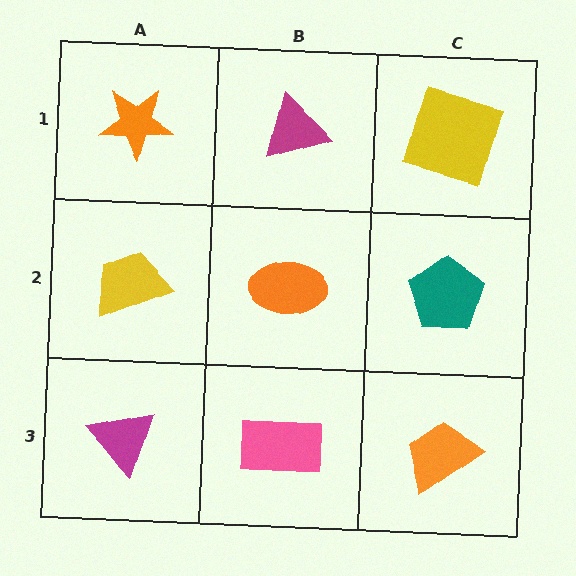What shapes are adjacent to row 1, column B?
An orange ellipse (row 2, column B), an orange star (row 1, column A), a yellow square (row 1, column C).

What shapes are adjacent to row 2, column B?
A magenta triangle (row 1, column B), a pink rectangle (row 3, column B), a yellow trapezoid (row 2, column A), a teal pentagon (row 2, column C).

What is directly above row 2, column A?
An orange star.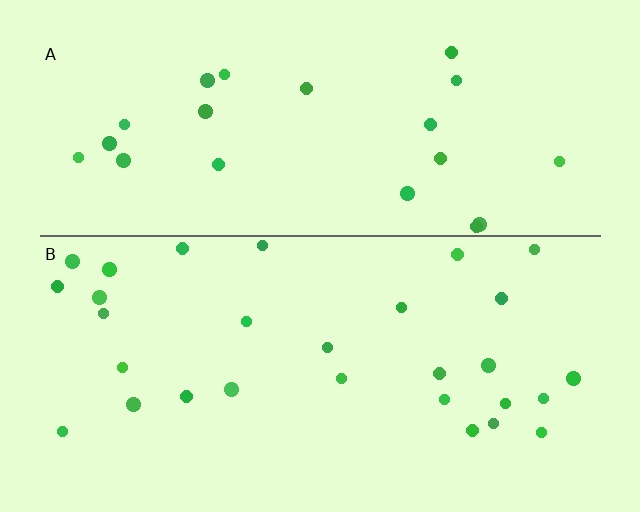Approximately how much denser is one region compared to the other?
Approximately 1.4× — region B over region A.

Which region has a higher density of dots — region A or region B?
B (the bottom).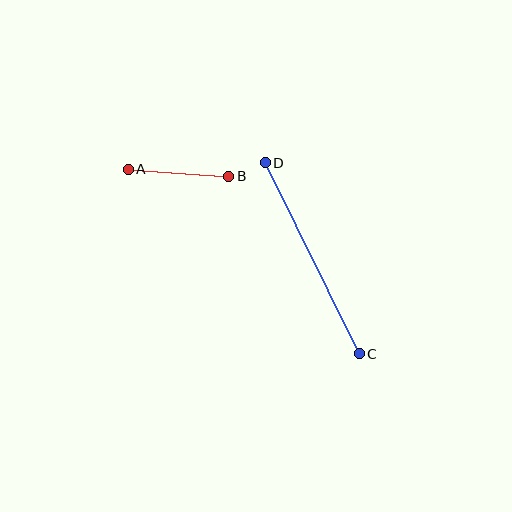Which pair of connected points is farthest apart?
Points C and D are farthest apart.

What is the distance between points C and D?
The distance is approximately 213 pixels.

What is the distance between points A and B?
The distance is approximately 101 pixels.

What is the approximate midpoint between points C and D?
The midpoint is at approximately (312, 258) pixels.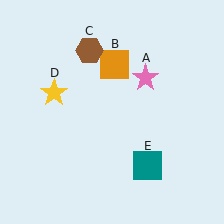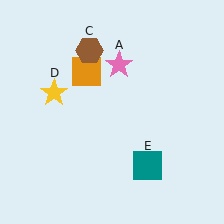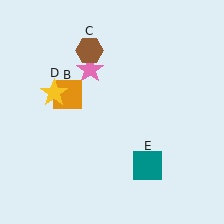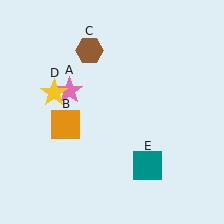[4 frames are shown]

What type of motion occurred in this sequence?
The pink star (object A), orange square (object B) rotated counterclockwise around the center of the scene.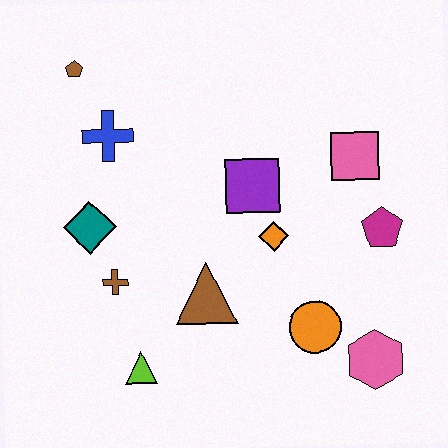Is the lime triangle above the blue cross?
No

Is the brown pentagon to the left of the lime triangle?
Yes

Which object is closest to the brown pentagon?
The blue cross is closest to the brown pentagon.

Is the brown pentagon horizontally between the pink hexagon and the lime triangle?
No